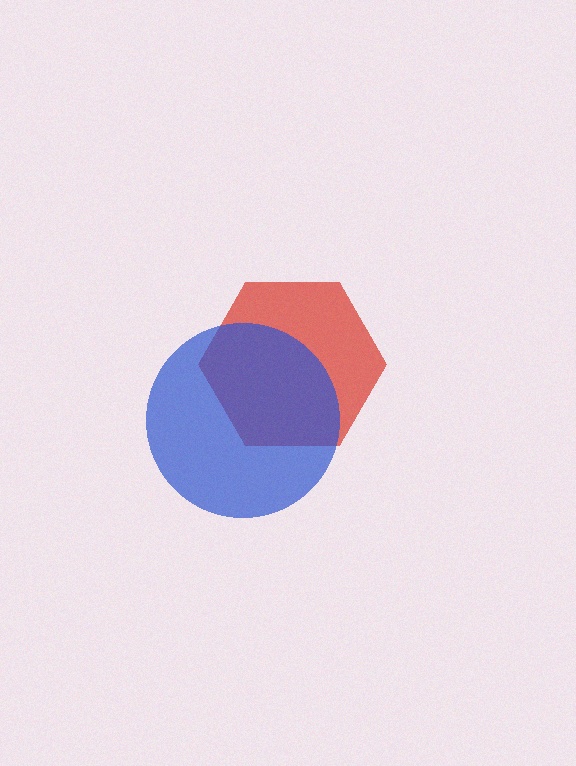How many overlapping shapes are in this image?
There are 2 overlapping shapes in the image.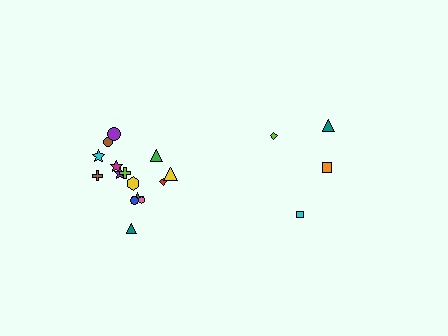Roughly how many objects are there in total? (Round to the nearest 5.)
Roughly 20 objects in total.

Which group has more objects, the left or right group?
The left group.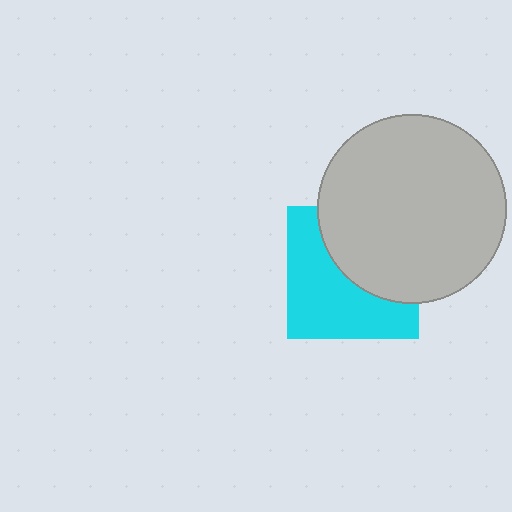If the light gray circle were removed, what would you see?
You would see the complete cyan square.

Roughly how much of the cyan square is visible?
About half of it is visible (roughly 54%).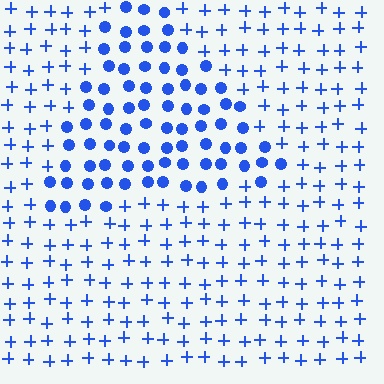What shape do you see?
I see a triangle.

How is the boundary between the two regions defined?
The boundary is defined by a change in element shape: circles inside vs. plus signs outside. All elements share the same color and spacing.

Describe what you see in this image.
The image is filled with small blue elements arranged in a uniform grid. A triangle-shaped region contains circles, while the surrounding area contains plus signs. The boundary is defined purely by the change in element shape.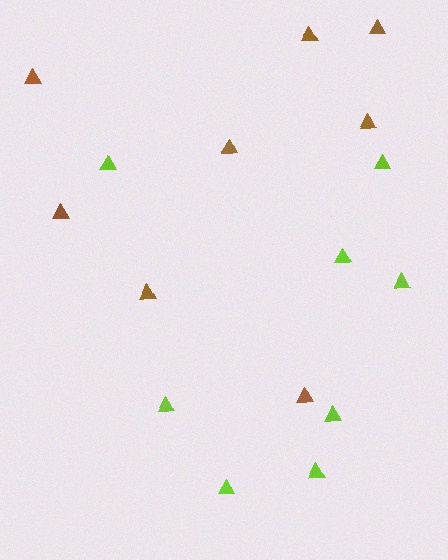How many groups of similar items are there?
There are 2 groups: one group of brown triangles (8) and one group of lime triangles (8).